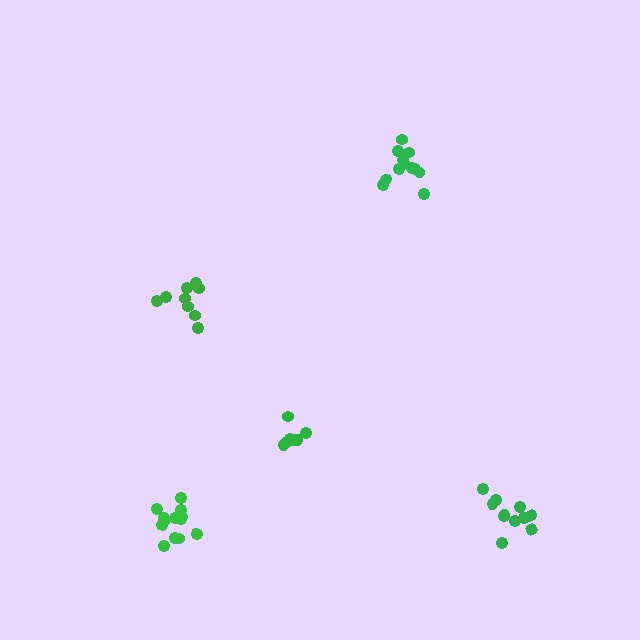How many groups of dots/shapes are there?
There are 5 groups.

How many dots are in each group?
Group 1: 7 dots, Group 2: 12 dots, Group 3: 11 dots, Group 4: 9 dots, Group 5: 13 dots (52 total).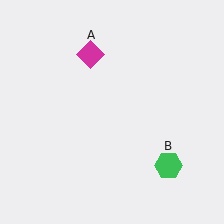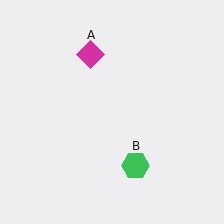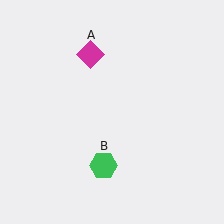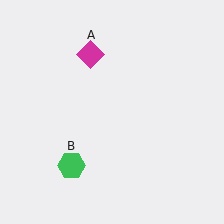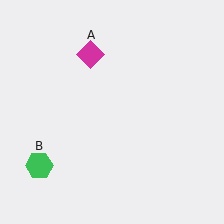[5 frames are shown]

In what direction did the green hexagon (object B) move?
The green hexagon (object B) moved left.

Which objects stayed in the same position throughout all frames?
Magenta diamond (object A) remained stationary.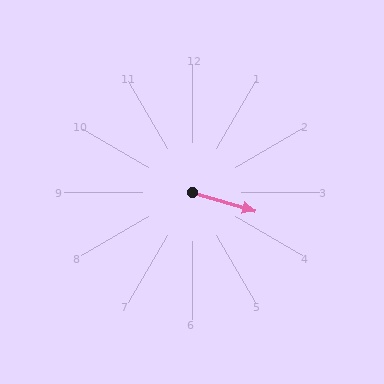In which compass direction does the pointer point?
East.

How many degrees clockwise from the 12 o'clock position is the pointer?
Approximately 107 degrees.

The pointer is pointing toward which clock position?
Roughly 4 o'clock.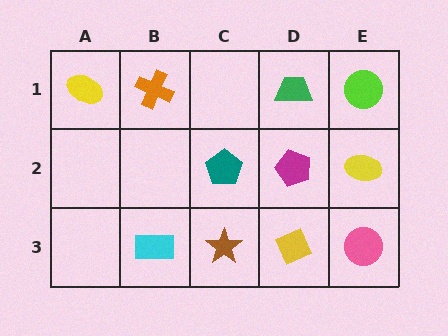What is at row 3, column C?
A brown star.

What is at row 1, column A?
A yellow ellipse.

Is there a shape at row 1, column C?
No, that cell is empty.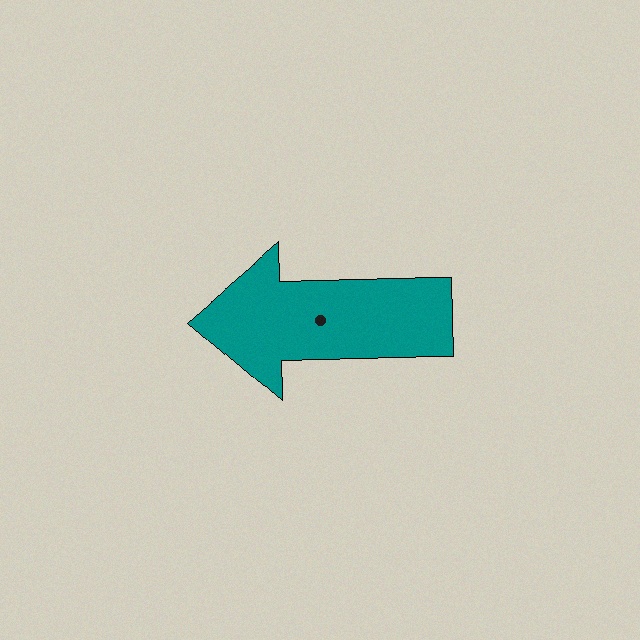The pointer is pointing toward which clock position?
Roughly 9 o'clock.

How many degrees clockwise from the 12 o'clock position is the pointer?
Approximately 270 degrees.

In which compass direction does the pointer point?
West.